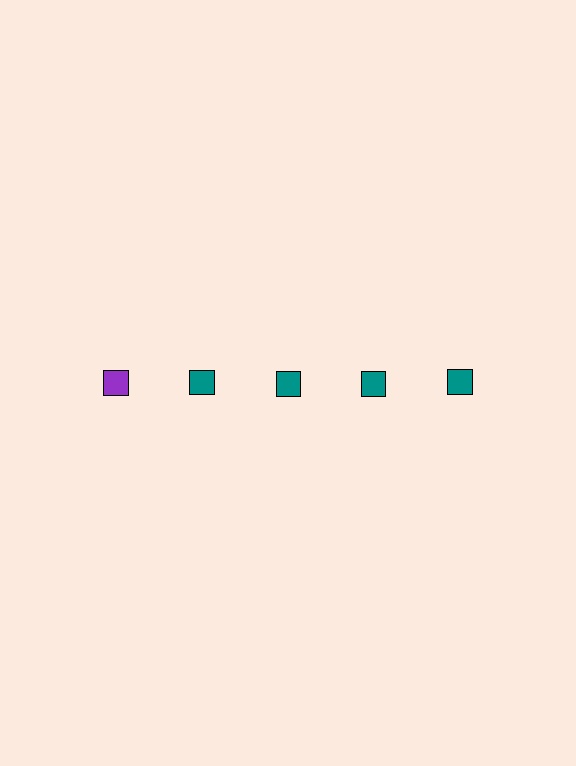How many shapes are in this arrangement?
There are 5 shapes arranged in a grid pattern.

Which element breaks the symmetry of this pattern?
The purple square in the top row, leftmost column breaks the symmetry. All other shapes are teal squares.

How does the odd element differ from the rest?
It has a different color: purple instead of teal.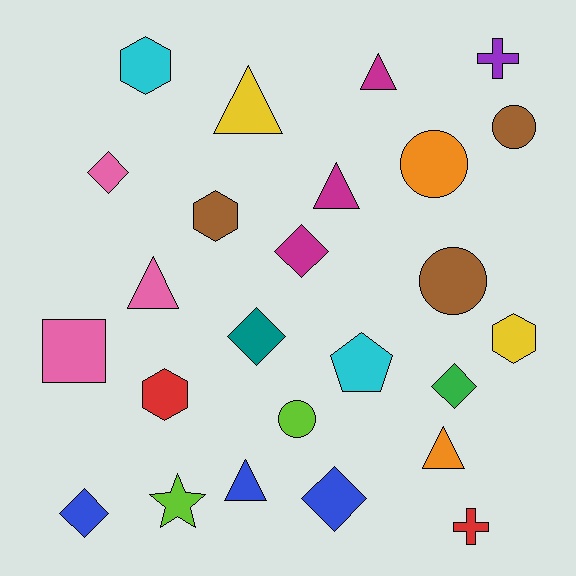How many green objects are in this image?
There is 1 green object.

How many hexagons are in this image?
There are 4 hexagons.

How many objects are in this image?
There are 25 objects.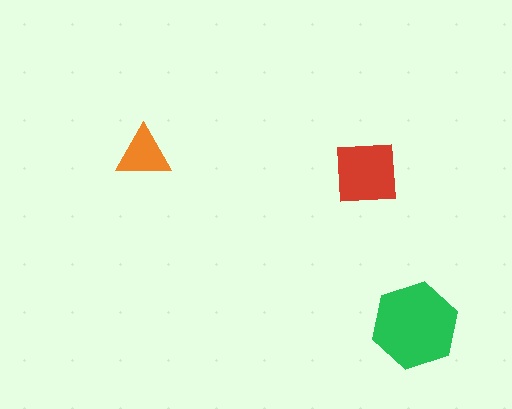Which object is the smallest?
The orange triangle.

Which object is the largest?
The green hexagon.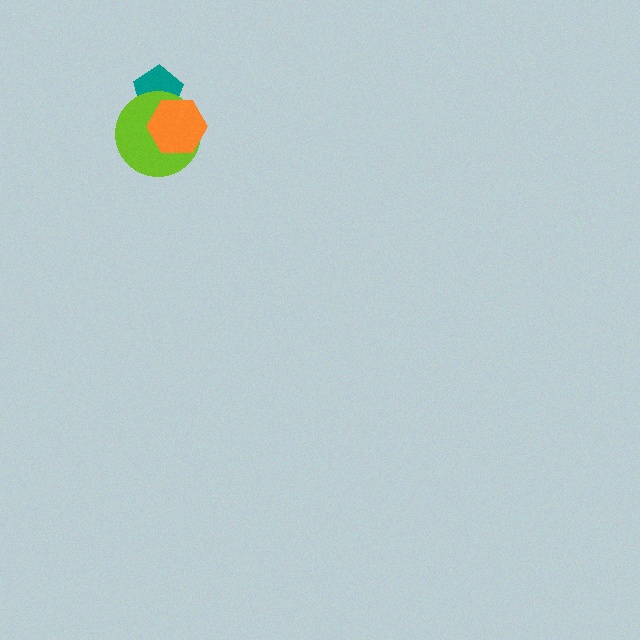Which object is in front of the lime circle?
The orange hexagon is in front of the lime circle.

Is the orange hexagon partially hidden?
No, no other shape covers it.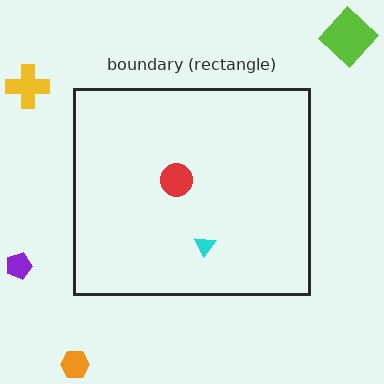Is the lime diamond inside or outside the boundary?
Outside.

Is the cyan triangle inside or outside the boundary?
Inside.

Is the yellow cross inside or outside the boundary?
Outside.